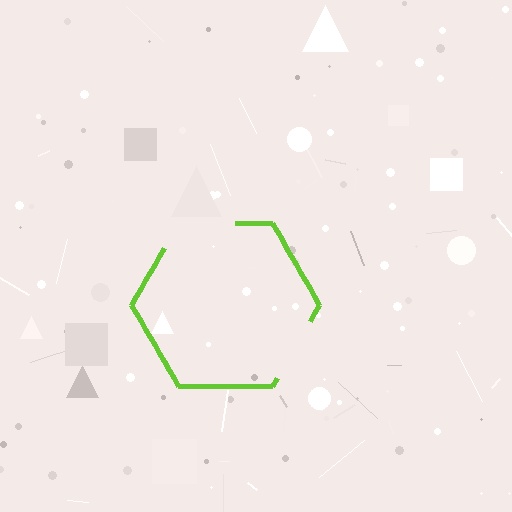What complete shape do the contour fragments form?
The contour fragments form a hexagon.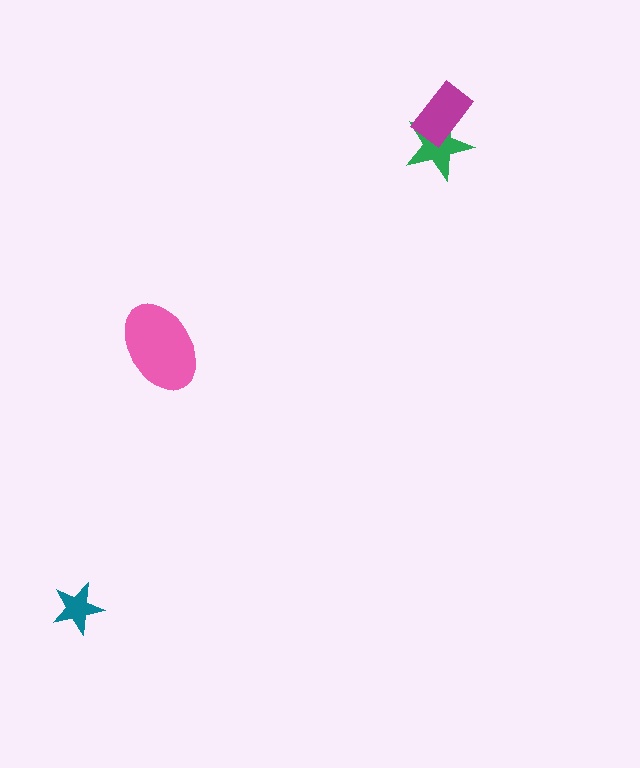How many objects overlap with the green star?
1 object overlaps with the green star.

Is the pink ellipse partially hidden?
No, no other shape covers it.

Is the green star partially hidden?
Yes, it is partially covered by another shape.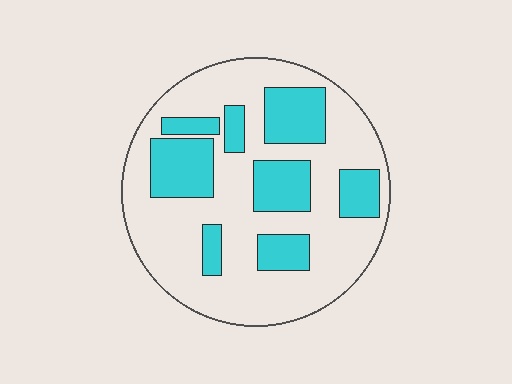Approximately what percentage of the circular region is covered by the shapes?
Approximately 30%.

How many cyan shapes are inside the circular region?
8.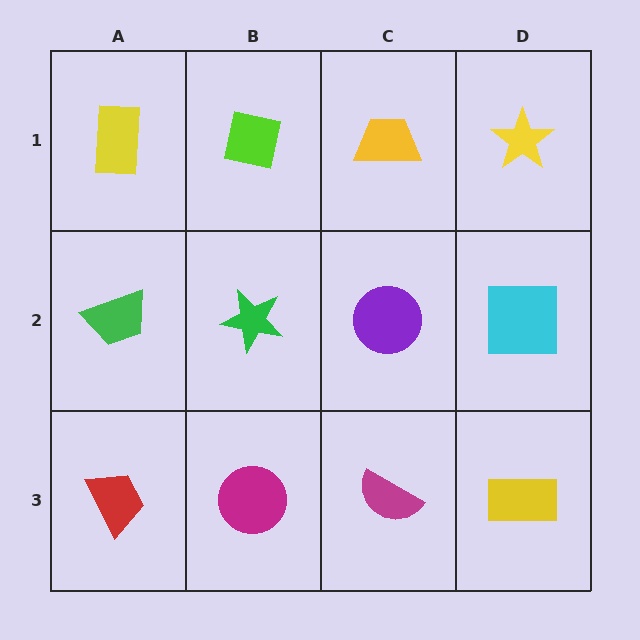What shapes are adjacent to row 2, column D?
A yellow star (row 1, column D), a yellow rectangle (row 3, column D), a purple circle (row 2, column C).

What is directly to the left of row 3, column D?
A magenta semicircle.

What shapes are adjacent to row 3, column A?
A green trapezoid (row 2, column A), a magenta circle (row 3, column B).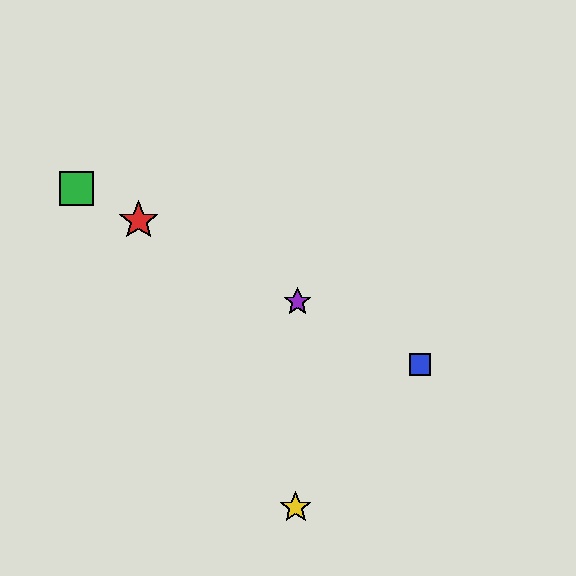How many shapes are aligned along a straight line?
4 shapes (the red star, the blue square, the green square, the purple star) are aligned along a straight line.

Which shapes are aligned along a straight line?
The red star, the blue square, the green square, the purple star are aligned along a straight line.